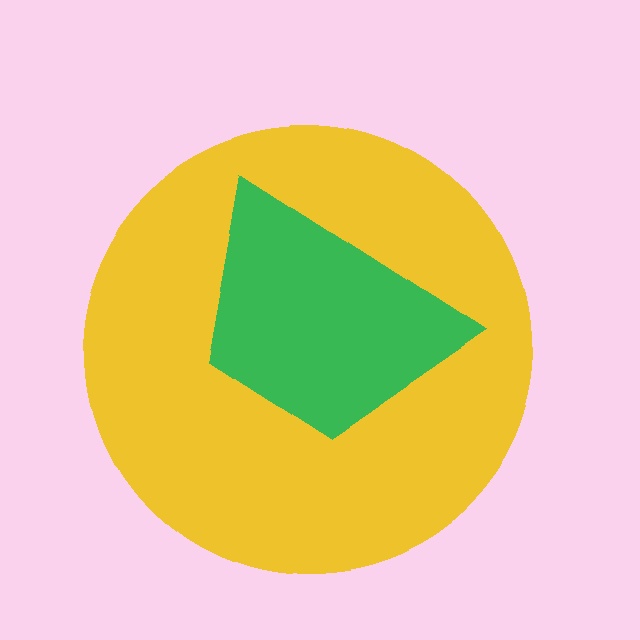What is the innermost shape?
The green trapezoid.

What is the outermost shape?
The yellow circle.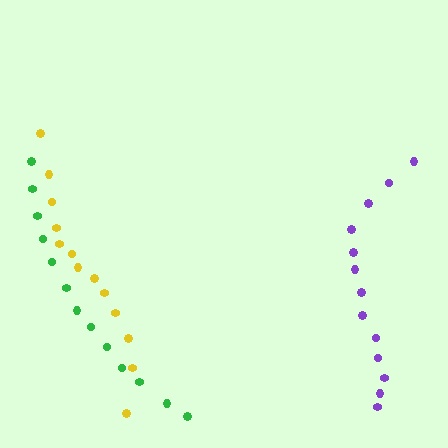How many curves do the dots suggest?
There are 3 distinct paths.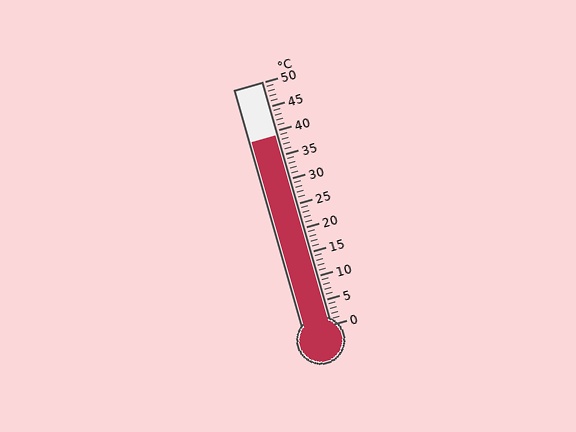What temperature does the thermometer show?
The thermometer shows approximately 39°C.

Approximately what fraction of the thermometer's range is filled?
The thermometer is filled to approximately 80% of its range.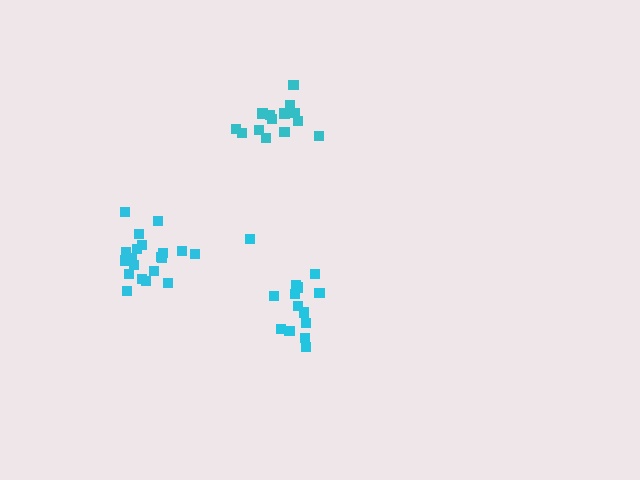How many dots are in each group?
Group 1: 14 dots, Group 2: 14 dots, Group 3: 20 dots (48 total).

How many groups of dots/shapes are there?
There are 3 groups.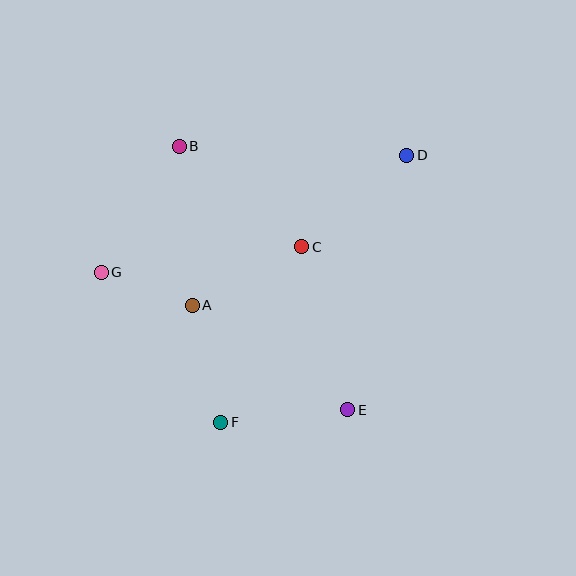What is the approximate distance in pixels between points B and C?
The distance between B and C is approximately 159 pixels.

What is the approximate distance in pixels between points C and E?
The distance between C and E is approximately 169 pixels.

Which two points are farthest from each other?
Points D and G are farthest from each other.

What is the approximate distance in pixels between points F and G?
The distance between F and G is approximately 192 pixels.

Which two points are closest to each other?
Points A and G are closest to each other.